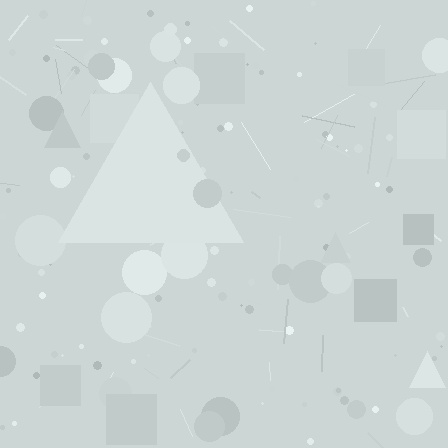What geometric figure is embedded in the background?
A triangle is embedded in the background.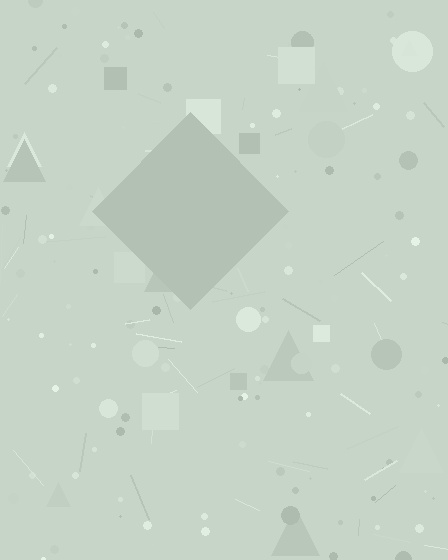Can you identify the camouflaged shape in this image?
The camouflaged shape is a diamond.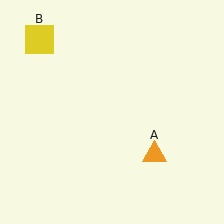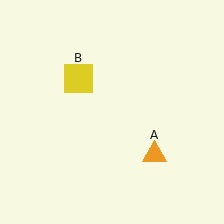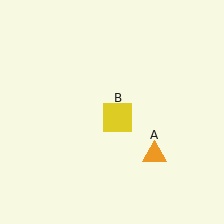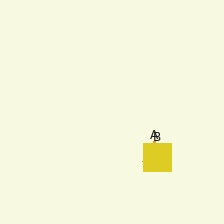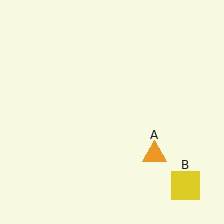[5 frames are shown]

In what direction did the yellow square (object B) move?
The yellow square (object B) moved down and to the right.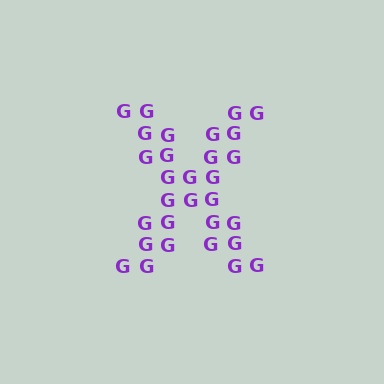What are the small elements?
The small elements are letter G's.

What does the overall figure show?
The overall figure shows the letter X.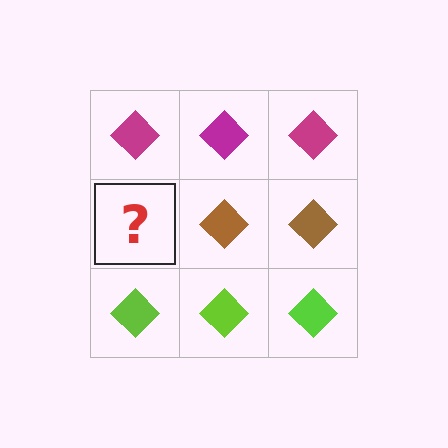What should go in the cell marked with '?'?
The missing cell should contain a brown diamond.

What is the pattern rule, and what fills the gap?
The rule is that each row has a consistent color. The gap should be filled with a brown diamond.